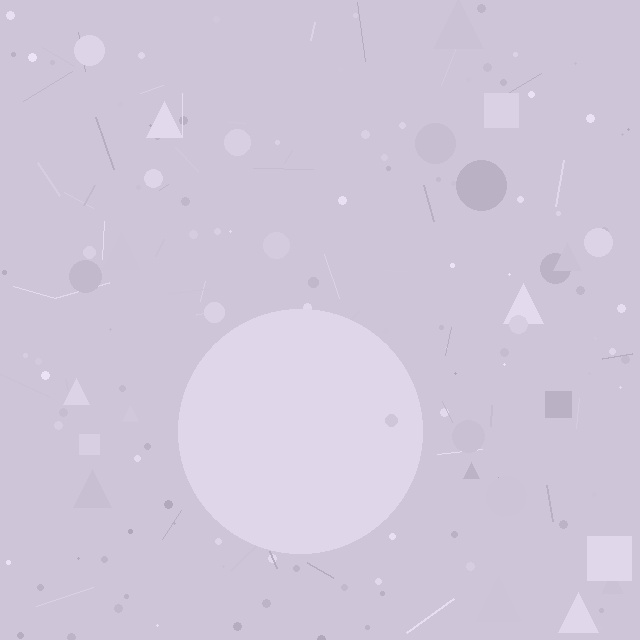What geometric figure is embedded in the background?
A circle is embedded in the background.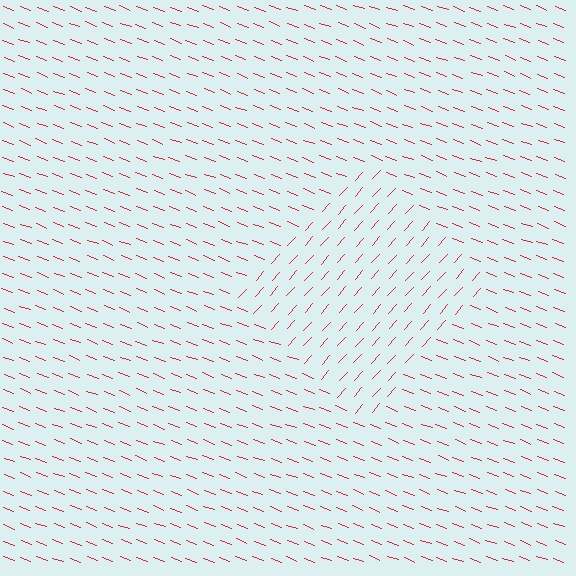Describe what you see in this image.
The image is filled with small red line segments. A diamond region in the image has lines oriented differently from the surrounding lines, creating a visible texture boundary.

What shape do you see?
I see a diamond.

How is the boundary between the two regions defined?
The boundary is defined purely by a change in line orientation (approximately 69 degrees difference). All lines are the same color and thickness.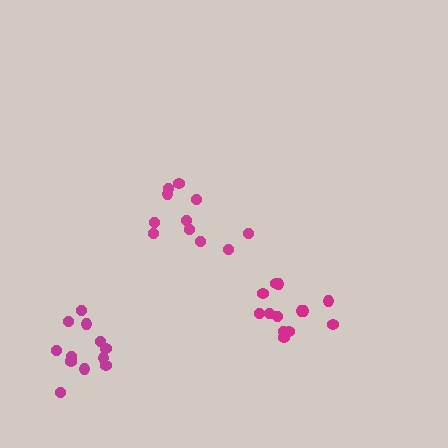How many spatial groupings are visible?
There are 3 spatial groupings.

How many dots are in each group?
Group 1: 13 dots, Group 2: 11 dots, Group 3: 12 dots (36 total).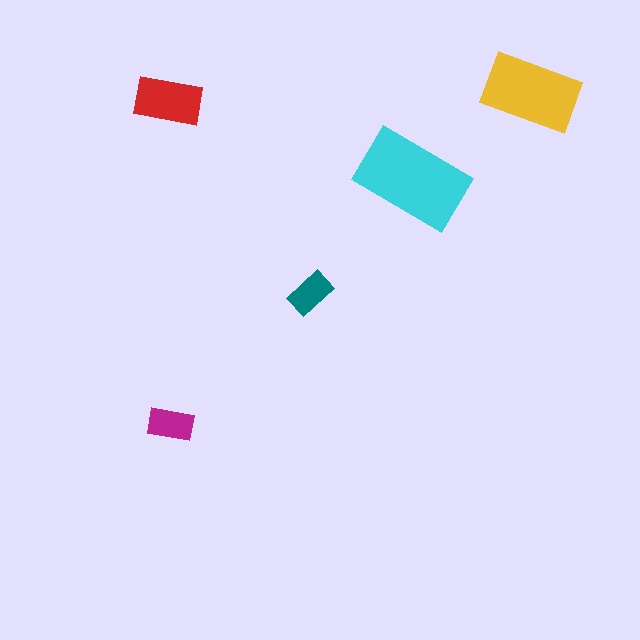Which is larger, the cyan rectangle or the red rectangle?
The cyan one.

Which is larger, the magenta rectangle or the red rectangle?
The red one.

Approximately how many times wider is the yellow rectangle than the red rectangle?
About 1.5 times wider.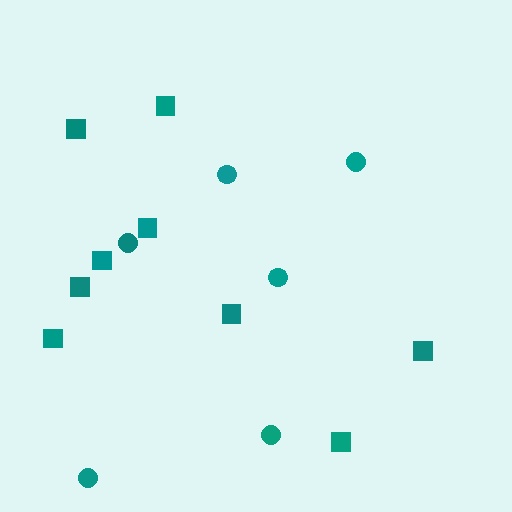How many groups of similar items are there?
There are 2 groups: one group of circles (6) and one group of squares (9).